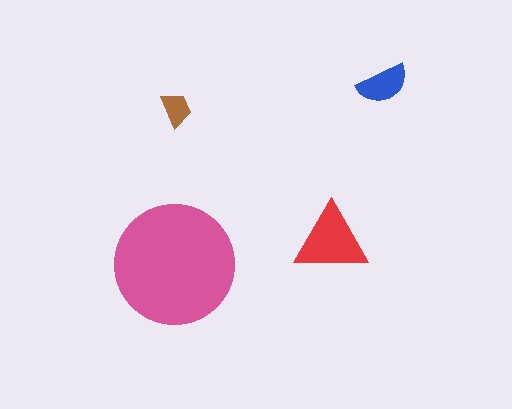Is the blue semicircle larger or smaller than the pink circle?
Smaller.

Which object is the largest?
The pink circle.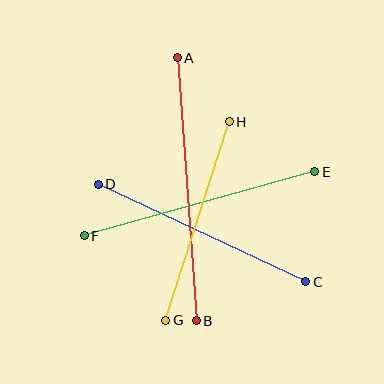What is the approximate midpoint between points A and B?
The midpoint is at approximately (187, 189) pixels.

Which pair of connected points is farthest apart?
Points A and B are farthest apart.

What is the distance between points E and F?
The distance is approximately 239 pixels.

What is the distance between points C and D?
The distance is approximately 229 pixels.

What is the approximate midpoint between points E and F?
The midpoint is at approximately (199, 204) pixels.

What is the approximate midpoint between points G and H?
The midpoint is at approximately (197, 221) pixels.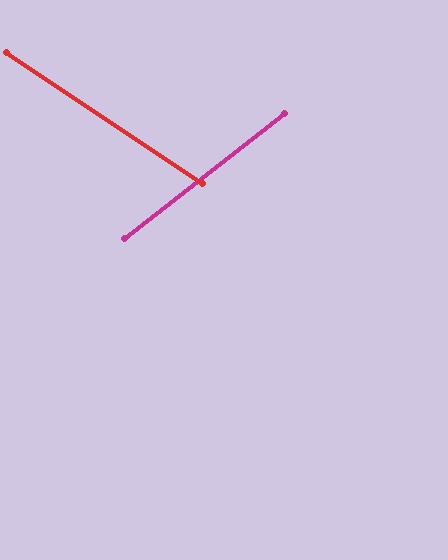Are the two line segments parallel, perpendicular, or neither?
Neither parallel nor perpendicular — they differ by about 72°.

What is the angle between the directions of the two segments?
Approximately 72 degrees.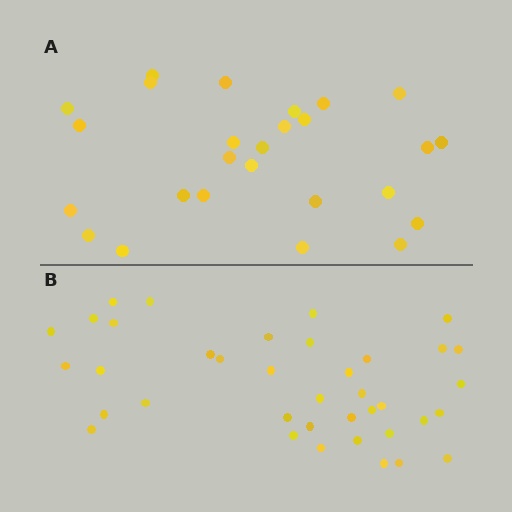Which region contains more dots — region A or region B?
Region B (the bottom region) has more dots.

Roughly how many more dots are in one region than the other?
Region B has roughly 12 or so more dots than region A.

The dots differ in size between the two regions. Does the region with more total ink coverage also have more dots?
No. Region A has more total ink coverage because its dots are larger, but region B actually contains more individual dots. Total area can be misleading — the number of items is what matters here.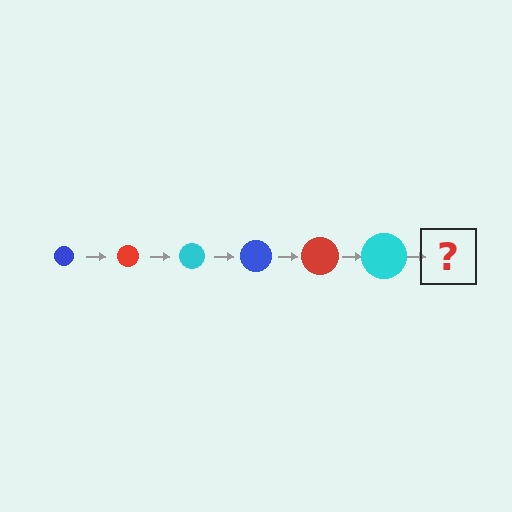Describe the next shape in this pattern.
It should be a blue circle, larger than the previous one.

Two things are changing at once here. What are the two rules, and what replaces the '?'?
The two rules are that the circle grows larger each step and the color cycles through blue, red, and cyan. The '?' should be a blue circle, larger than the previous one.